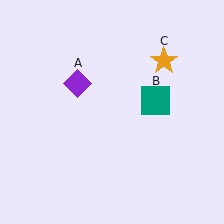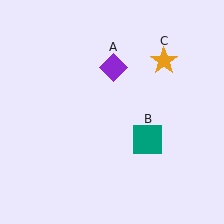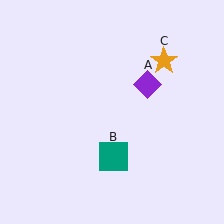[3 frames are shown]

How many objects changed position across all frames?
2 objects changed position: purple diamond (object A), teal square (object B).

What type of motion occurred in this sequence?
The purple diamond (object A), teal square (object B) rotated clockwise around the center of the scene.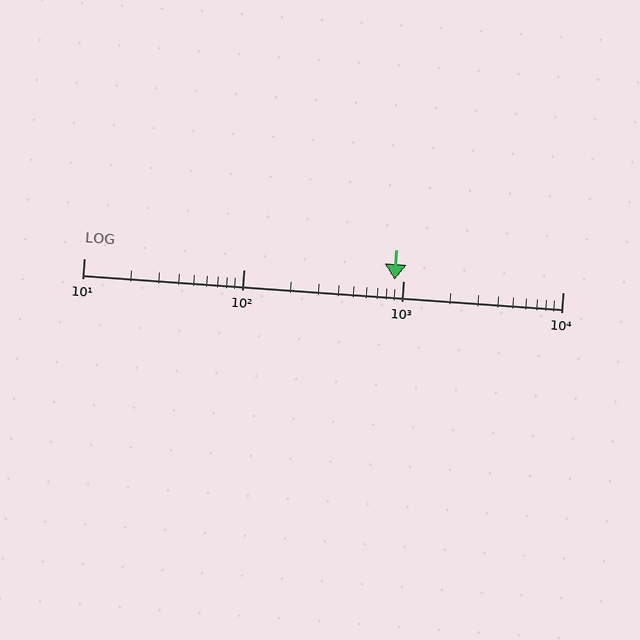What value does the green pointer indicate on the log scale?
The pointer indicates approximately 890.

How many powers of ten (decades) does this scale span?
The scale spans 3 decades, from 10 to 10000.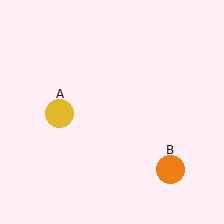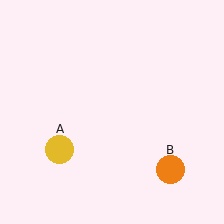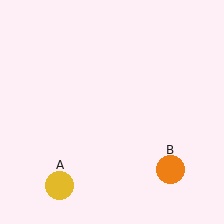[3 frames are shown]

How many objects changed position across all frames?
1 object changed position: yellow circle (object A).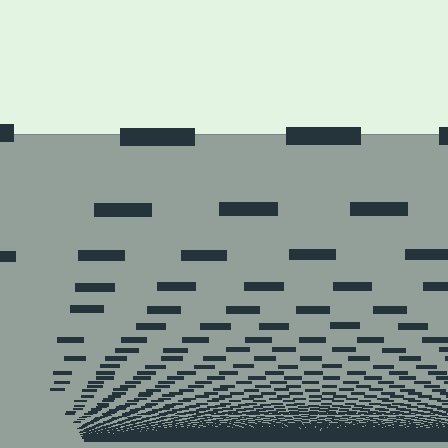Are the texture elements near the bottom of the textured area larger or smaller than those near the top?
Smaller. The gradient is inverted — elements near the bottom are smaller and denser.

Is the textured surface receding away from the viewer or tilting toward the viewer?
The surface appears to tilt toward the viewer. Texture elements get larger and sparser toward the top.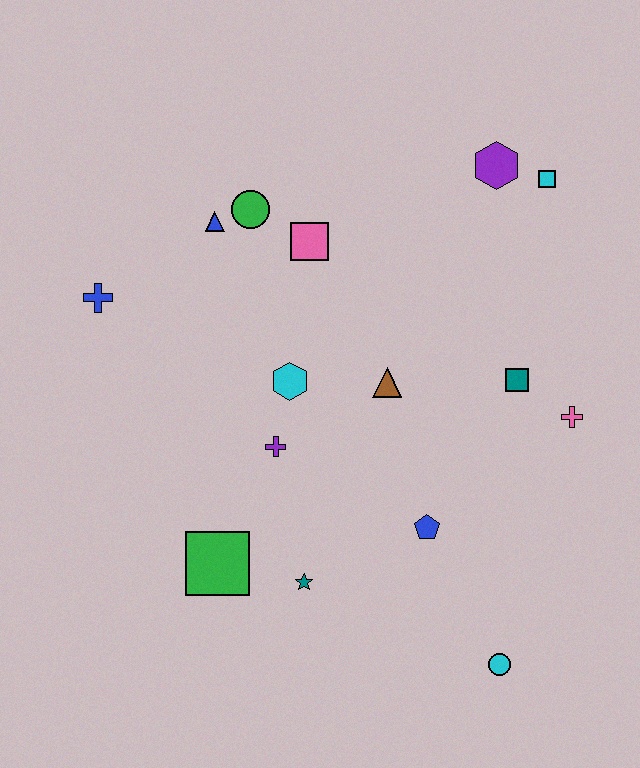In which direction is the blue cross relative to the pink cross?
The blue cross is to the left of the pink cross.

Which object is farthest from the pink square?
The cyan circle is farthest from the pink square.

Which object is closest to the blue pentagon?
The teal star is closest to the blue pentagon.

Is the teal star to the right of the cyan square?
No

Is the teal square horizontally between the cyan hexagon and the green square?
No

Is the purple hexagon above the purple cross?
Yes